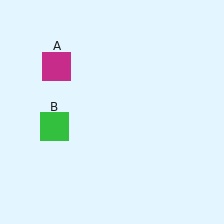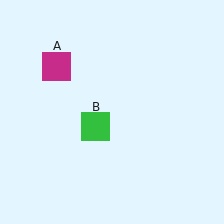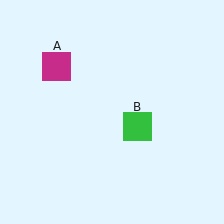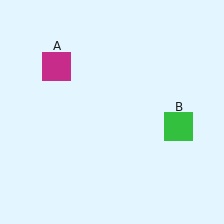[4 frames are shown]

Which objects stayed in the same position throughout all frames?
Magenta square (object A) remained stationary.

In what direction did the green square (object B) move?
The green square (object B) moved right.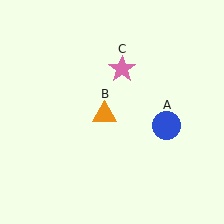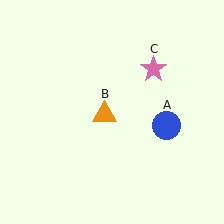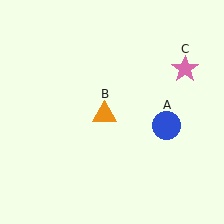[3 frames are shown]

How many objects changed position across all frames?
1 object changed position: pink star (object C).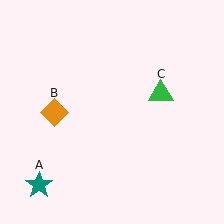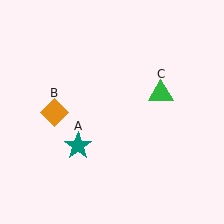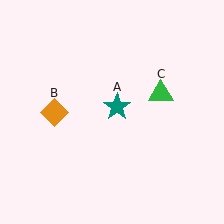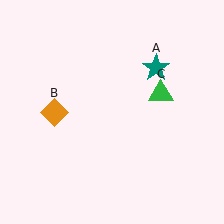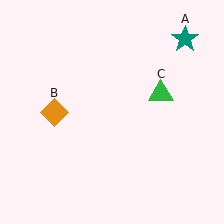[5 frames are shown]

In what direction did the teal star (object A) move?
The teal star (object A) moved up and to the right.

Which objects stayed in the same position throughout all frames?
Orange diamond (object B) and green triangle (object C) remained stationary.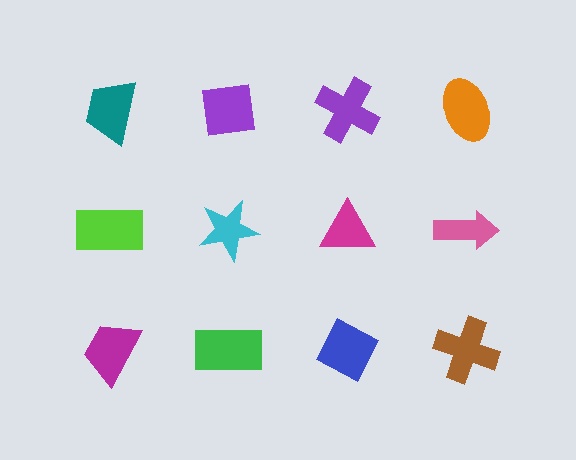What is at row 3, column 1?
A magenta trapezoid.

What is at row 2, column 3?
A magenta triangle.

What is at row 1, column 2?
A purple square.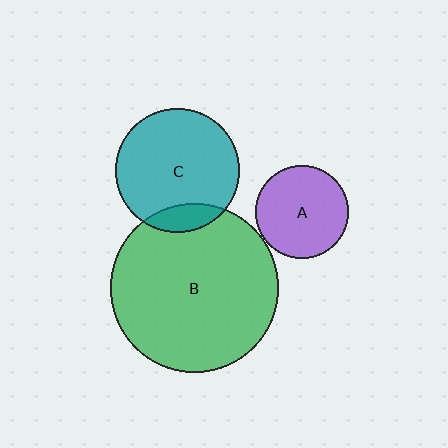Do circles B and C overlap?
Yes.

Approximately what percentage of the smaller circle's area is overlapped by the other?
Approximately 15%.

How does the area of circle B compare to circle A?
Approximately 3.3 times.